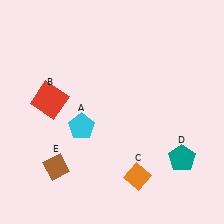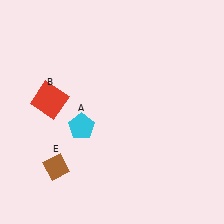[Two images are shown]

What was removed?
The teal pentagon (D), the orange diamond (C) were removed in Image 2.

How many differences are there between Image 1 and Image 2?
There are 2 differences between the two images.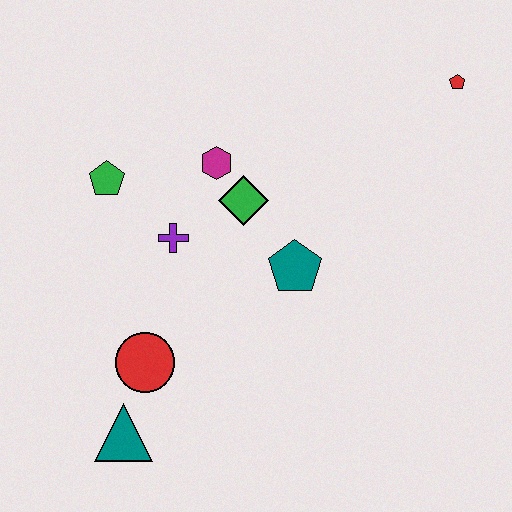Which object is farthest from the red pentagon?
The teal triangle is farthest from the red pentagon.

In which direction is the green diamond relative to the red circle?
The green diamond is above the red circle.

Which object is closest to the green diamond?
The magenta hexagon is closest to the green diamond.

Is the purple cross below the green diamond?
Yes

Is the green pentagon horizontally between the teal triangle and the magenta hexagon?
No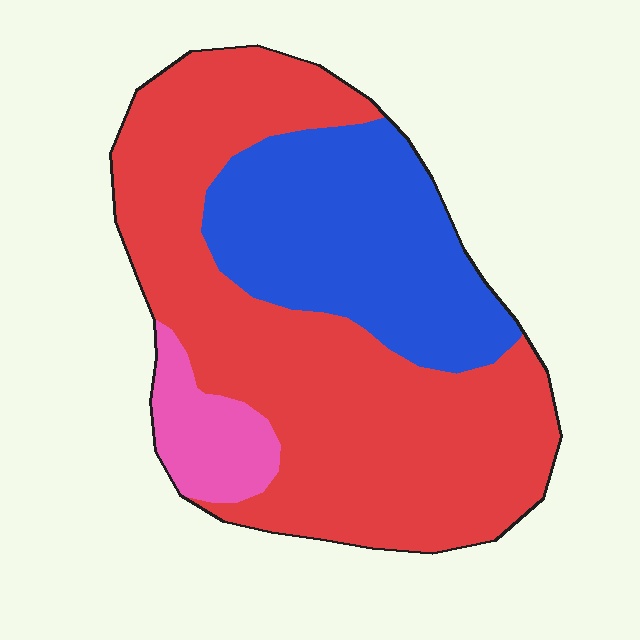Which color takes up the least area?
Pink, at roughly 10%.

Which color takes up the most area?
Red, at roughly 60%.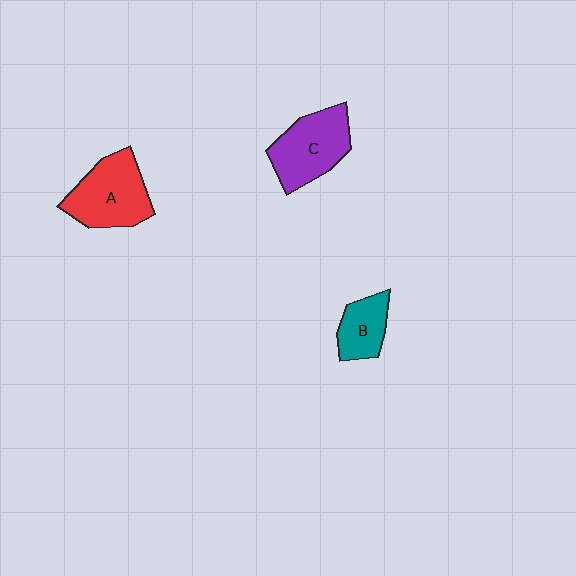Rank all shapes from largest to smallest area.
From largest to smallest: A (red), C (purple), B (teal).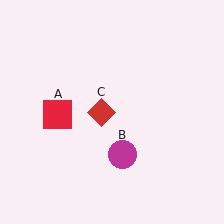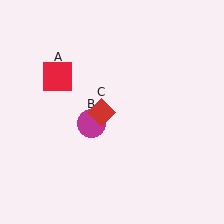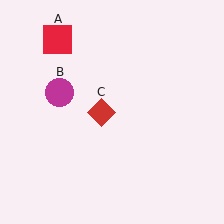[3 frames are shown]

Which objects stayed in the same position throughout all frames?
Red diamond (object C) remained stationary.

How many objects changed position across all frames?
2 objects changed position: red square (object A), magenta circle (object B).